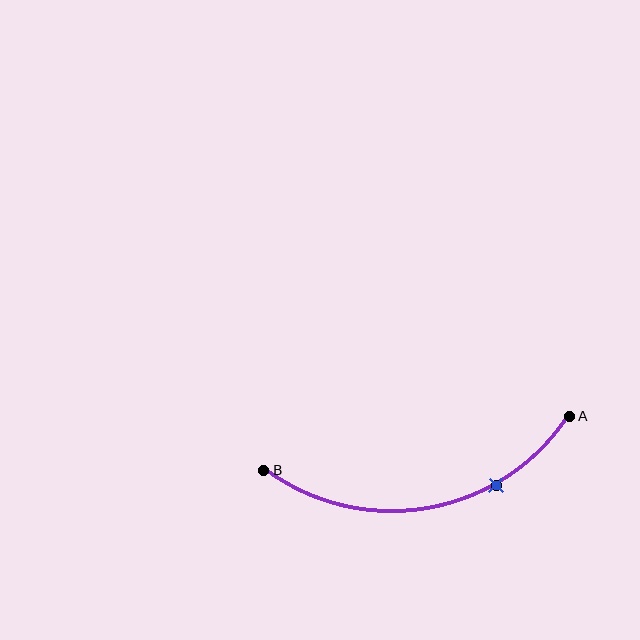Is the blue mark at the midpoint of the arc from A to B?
No. The blue mark lies on the arc but is closer to endpoint A. The arc midpoint would be at the point on the curve equidistant along the arc from both A and B.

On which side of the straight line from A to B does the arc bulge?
The arc bulges below the straight line connecting A and B.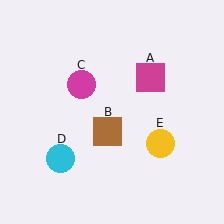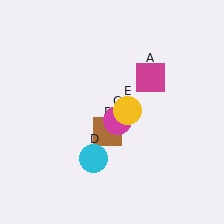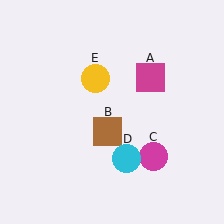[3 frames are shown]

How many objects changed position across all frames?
3 objects changed position: magenta circle (object C), cyan circle (object D), yellow circle (object E).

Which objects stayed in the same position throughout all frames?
Magenta square (object A) and brown square (object B) remained stationary.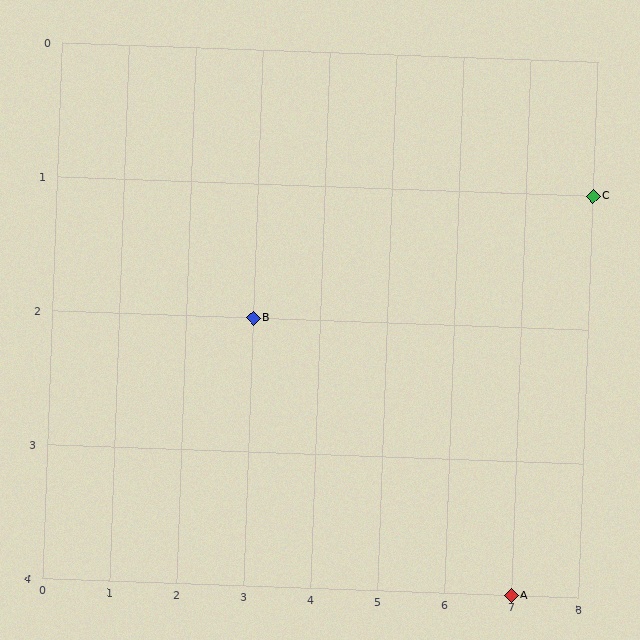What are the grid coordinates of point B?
Point B is at grid coordinates (3, 2).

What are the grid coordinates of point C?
Point C is at grid coordinates (8, 1).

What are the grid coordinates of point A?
Point A is at grid coordinates (7, 4).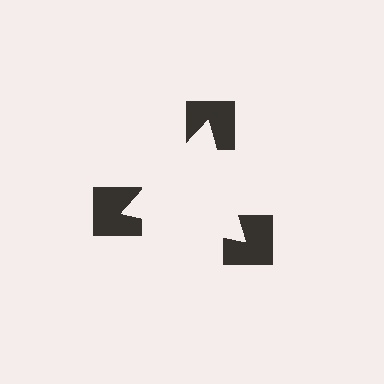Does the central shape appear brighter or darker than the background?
It typically appears slightly brighter than the background, even though no actual brightness change is drawn.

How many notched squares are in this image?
There are 3 — one at each vertex of the illusory triangle.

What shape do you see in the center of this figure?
An illusory triangle — its edges are inferred from the aligned wedge cuts in the notched squares, not physically drawn.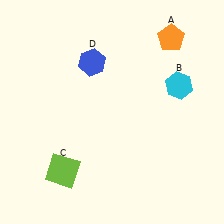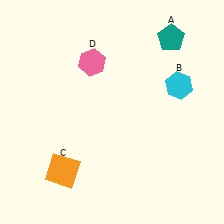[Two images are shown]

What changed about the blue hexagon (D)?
In Image 1, D is blue. In Image 2, it changed to pink.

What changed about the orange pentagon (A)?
In Image 1, A is orange. In Image 2, it changed to teal.